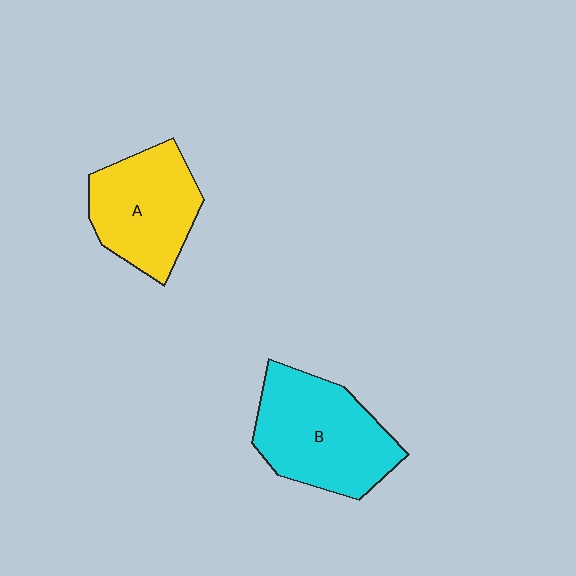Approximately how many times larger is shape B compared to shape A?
Approximately 1.2 times.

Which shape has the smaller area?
Shape A (yellow).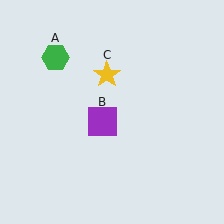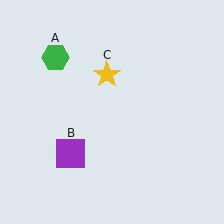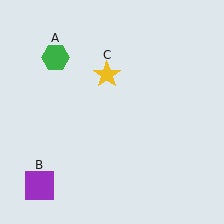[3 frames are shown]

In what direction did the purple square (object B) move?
The purple square (object B) moved down and to the left.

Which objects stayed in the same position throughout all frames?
Green hexagon (object A) and yellow star (object C) remained stationary.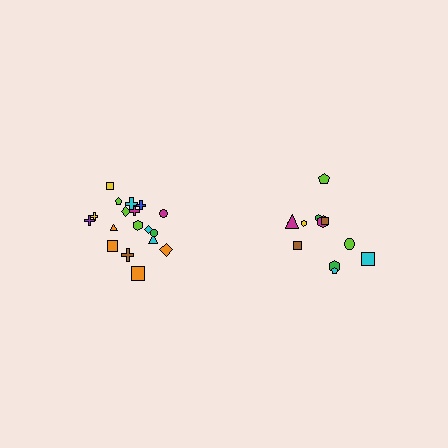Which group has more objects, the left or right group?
The left group.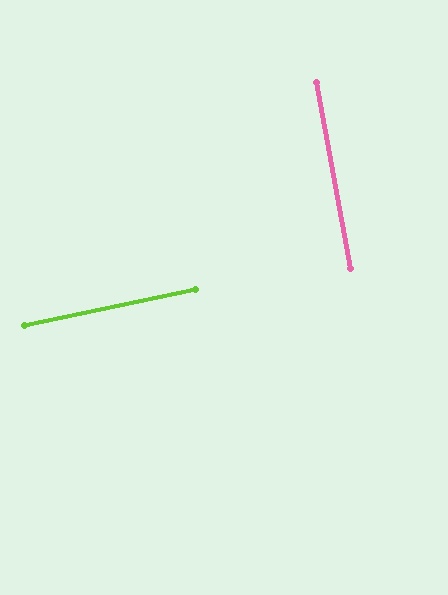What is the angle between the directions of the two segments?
Approximately 88 degrees.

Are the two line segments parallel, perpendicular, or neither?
Perpendicular — they meet at approximately 88°.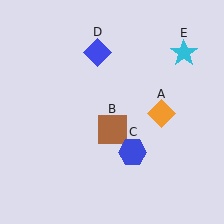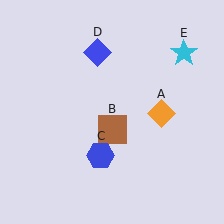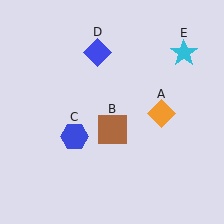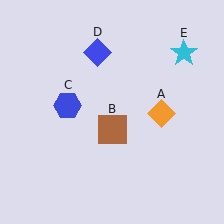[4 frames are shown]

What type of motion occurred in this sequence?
The blue hexagon (object C) rotated clockwise around the center of the scene.